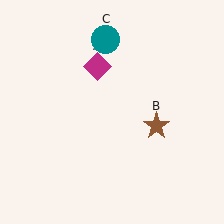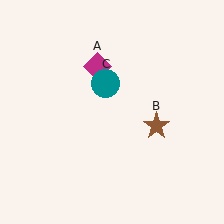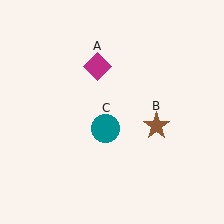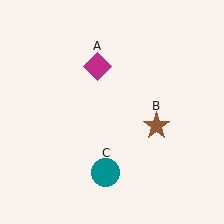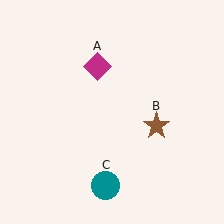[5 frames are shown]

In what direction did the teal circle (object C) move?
The teal circle (object C) moved down.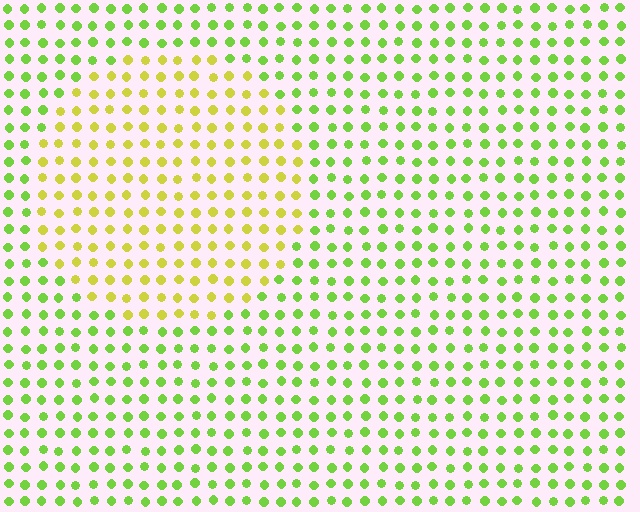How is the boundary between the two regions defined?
The boundary is defined purely by a slight shift in hue (about 37 degrees). Spacing, size, and orientation are identical on both sides.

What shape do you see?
I see a circle.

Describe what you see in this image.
The image is filled with small lime elements in a uniform arrangement. A circle-shaped region is visible where the elements are tinted to a slightly different hue, forming a subtle color boundary.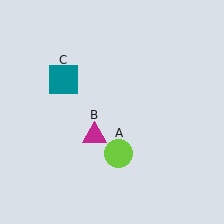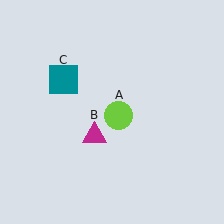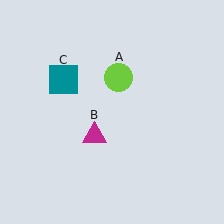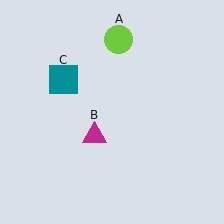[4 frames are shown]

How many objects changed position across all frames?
1 object changed position: lime circle (object A).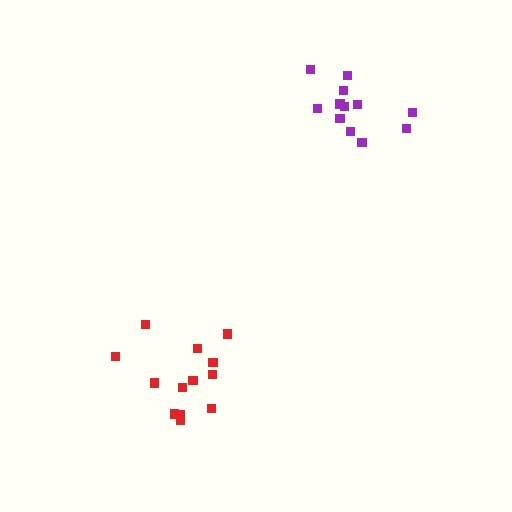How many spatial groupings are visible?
There are 2 spatial groupings.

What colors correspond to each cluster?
The clusters are colored: red, purple.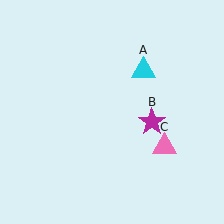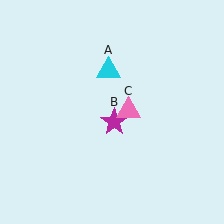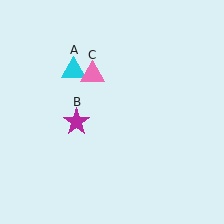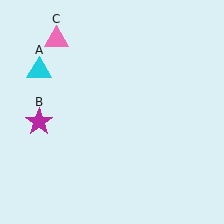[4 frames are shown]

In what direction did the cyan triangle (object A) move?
The cyan triangle (object A) moved left.